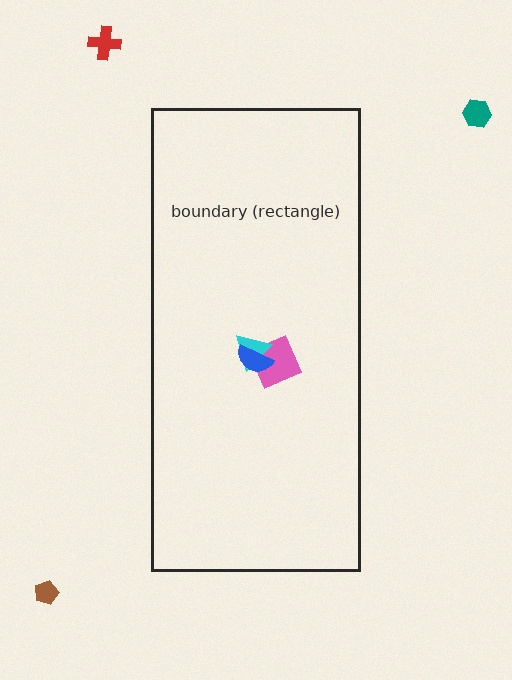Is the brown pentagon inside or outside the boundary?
Outside.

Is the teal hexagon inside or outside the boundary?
Outside.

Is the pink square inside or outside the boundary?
Inside.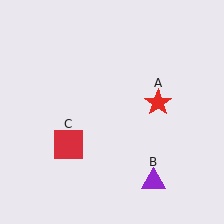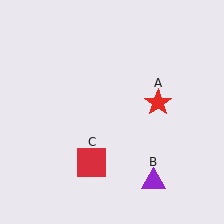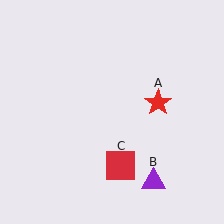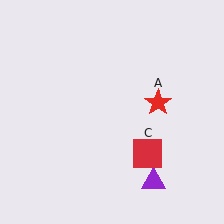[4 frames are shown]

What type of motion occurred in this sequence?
The red square (object C) rotated counterclockwise around the center of the scene.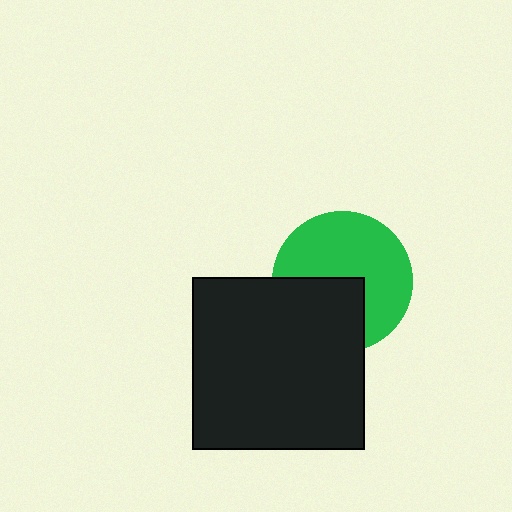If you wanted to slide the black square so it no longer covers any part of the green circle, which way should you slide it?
Slide it down — that is the most direct way to separate the two shapes.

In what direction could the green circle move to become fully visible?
The green circle could move up. That would shift it out from behind the black square entirely.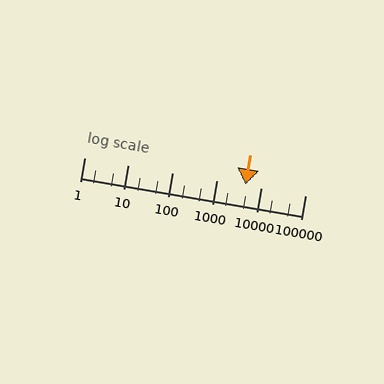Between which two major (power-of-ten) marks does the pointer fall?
The pointer is between 1000 and 10000.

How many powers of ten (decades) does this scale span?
The scale spans 5 decades, from 1 to 100000.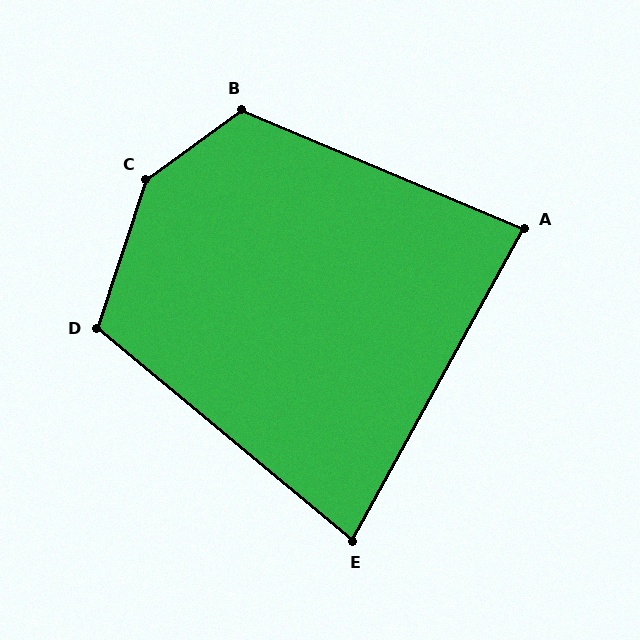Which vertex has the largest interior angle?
C, at approximately 144 degrees.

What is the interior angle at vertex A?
Approximately 84 degrees (acute).